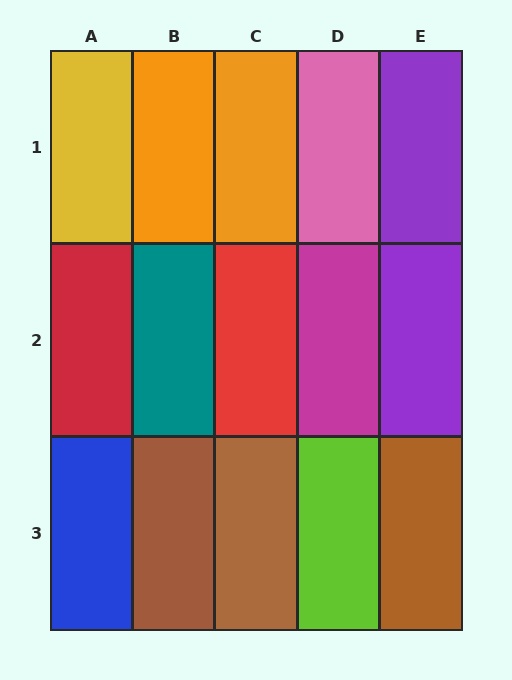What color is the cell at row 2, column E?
Purple.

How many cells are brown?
3 cells are brown.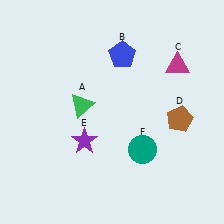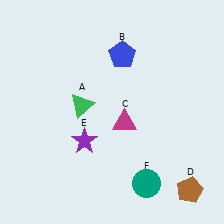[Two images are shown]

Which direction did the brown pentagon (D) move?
The brown pentagon (D) moved down.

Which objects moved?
The objects that moved are: the magenta triangle (C), the brown pentagon (D), the teal circle (F).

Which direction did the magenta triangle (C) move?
The magenta triangle (C) moved down.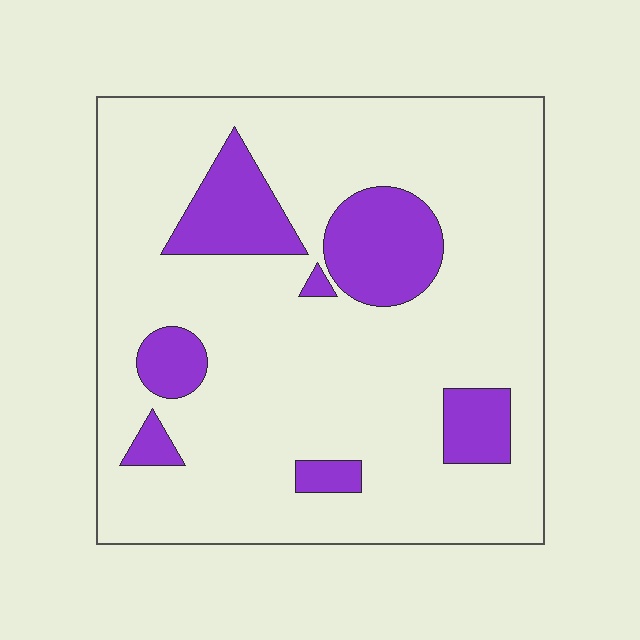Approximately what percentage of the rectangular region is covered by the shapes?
Approximately 20%.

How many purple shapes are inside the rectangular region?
7.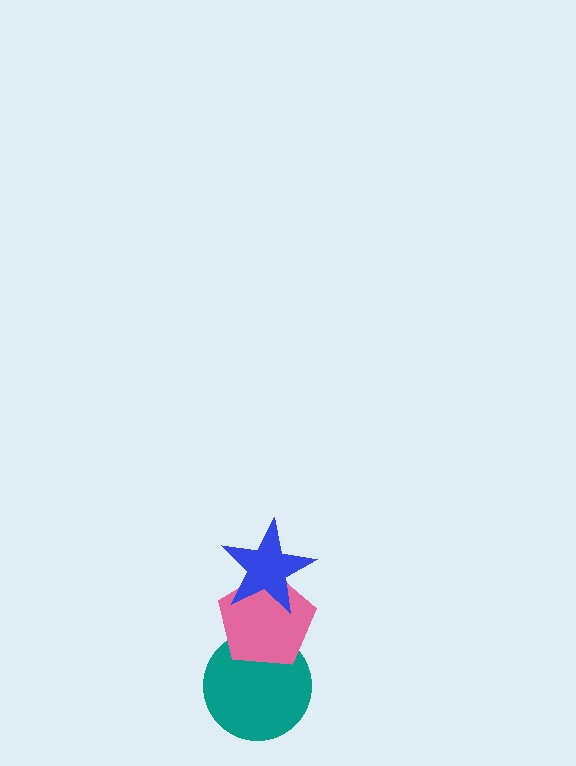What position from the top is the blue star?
The blue star is 1st from the top.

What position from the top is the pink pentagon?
The pink pentagon is 2nd from the top.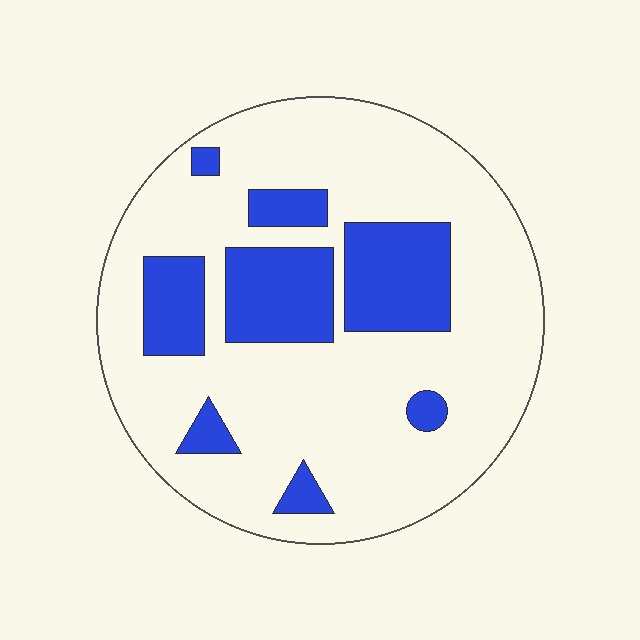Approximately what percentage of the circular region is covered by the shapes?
Approximately 25%.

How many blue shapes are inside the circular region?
8.